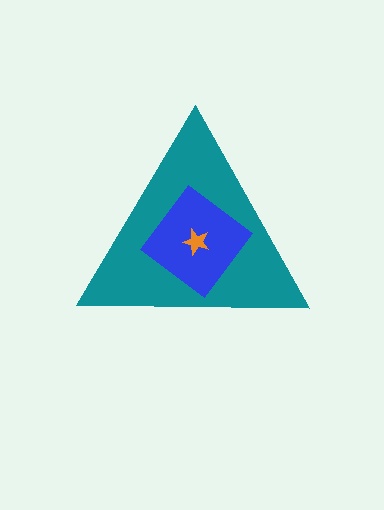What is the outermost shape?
The teal triangle.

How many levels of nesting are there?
3.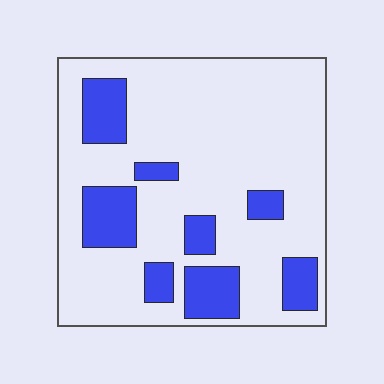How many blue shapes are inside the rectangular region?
8.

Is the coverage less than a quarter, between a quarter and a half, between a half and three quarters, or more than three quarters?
Less than a quarter.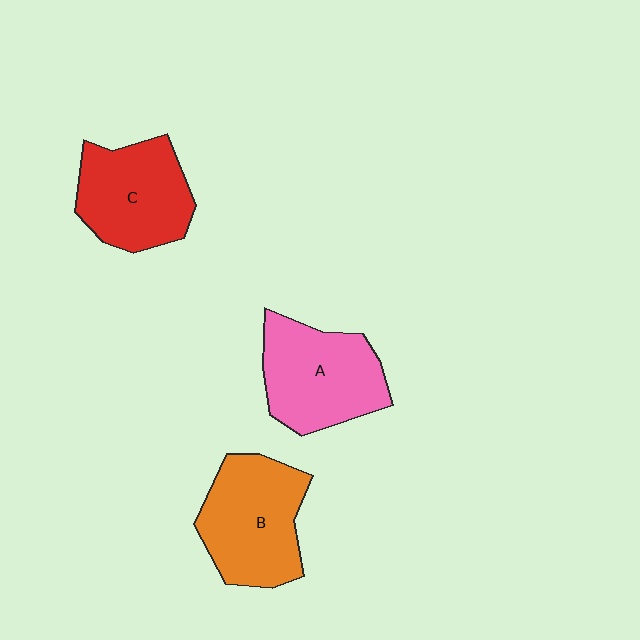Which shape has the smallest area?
Shape C (red).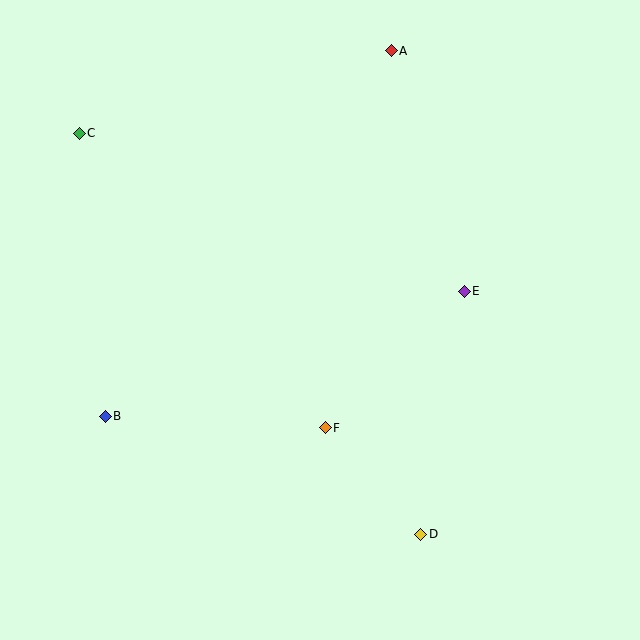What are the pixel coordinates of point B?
Point B is at (105, 416).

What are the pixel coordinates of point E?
Point E is at (464, 291).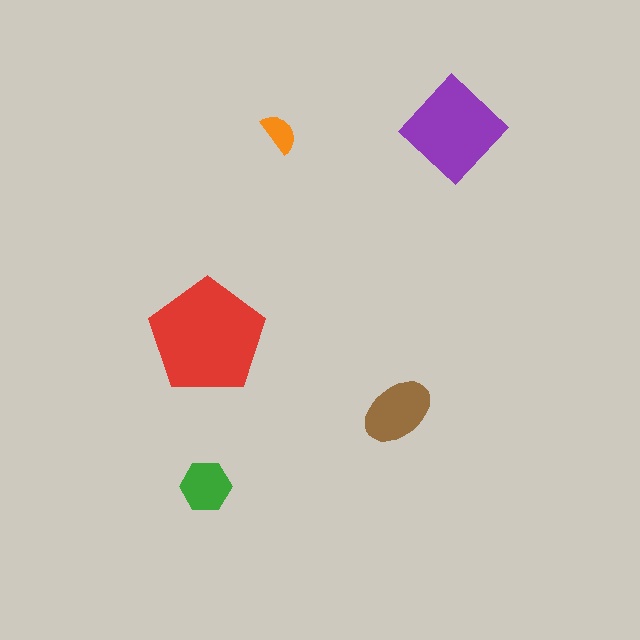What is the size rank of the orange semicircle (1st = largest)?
5th.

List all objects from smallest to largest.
The orange semicircle, the green hexagon, the brown ellipse, the purple diamond, the red pentagon.